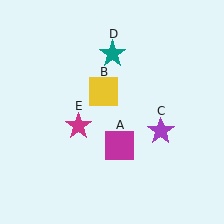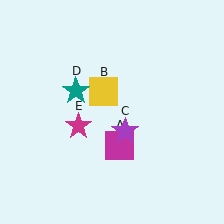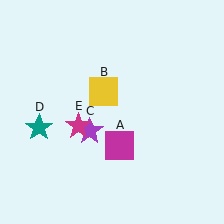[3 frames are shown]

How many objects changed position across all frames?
2 objects changed position: purple star (object C), teal star (object D).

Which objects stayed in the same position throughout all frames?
Magenta square (object A) and yellow square (object B) and magenta star (object E) remained stationary.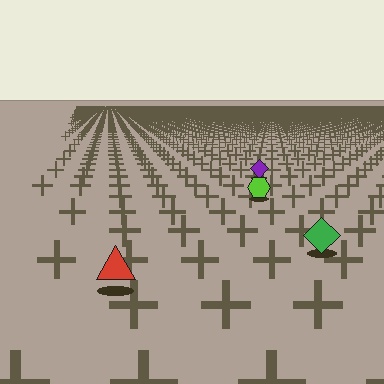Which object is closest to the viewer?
The red triangle is closest. The texture marks near it are larger and more spread out.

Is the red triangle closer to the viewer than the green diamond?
Yes. The red triangle is closer — you can tell from the texture gradient: the ground texture is coarser near it.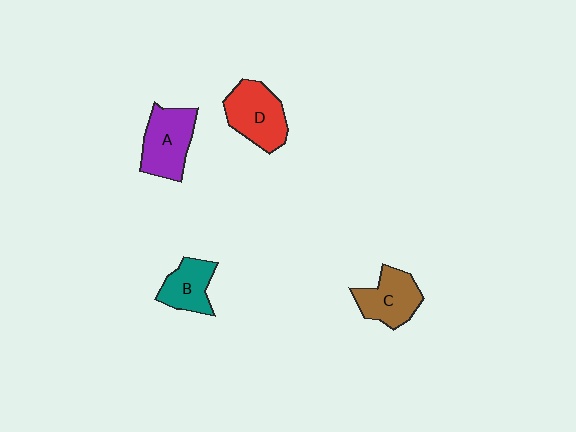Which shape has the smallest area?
Shape B (teal).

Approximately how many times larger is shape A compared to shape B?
Approximately 1.4 times.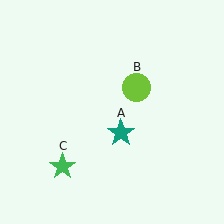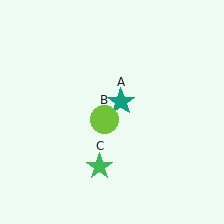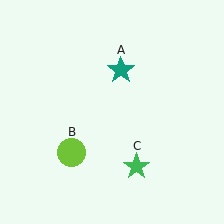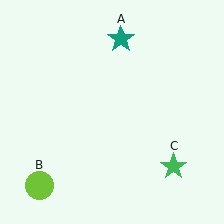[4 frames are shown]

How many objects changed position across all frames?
3 objects changed position: teal star (object A), lime circle (object B), green star (object C).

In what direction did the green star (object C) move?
The green star (object C) moved right.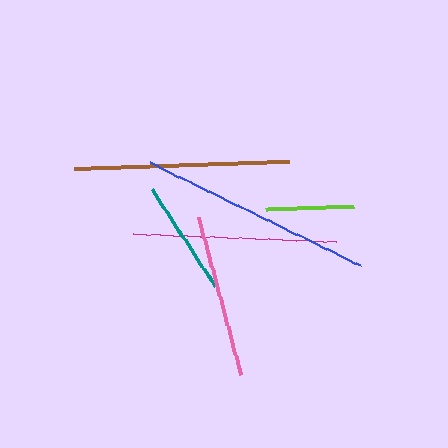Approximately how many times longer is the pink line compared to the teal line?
The pink line is approximately 1.4 times the length of the teal line.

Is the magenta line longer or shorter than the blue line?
The blue line is longer than the magenta line.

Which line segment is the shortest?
The lime line is the shortest at approximately 88 pixels.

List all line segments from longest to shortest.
From longest to shortest: blue, brown, magenta, pink, teal, lime.